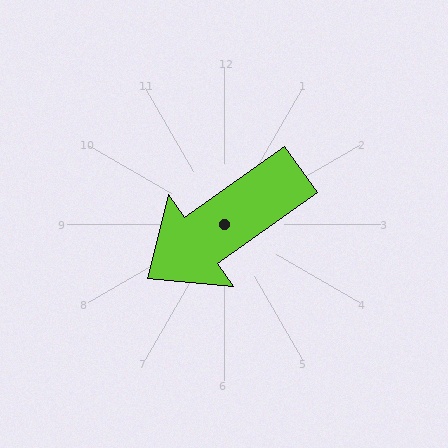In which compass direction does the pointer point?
Southwest.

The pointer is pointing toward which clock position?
Roughly 8 o'clock.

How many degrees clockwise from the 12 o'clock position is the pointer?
Approximately 235 degrees.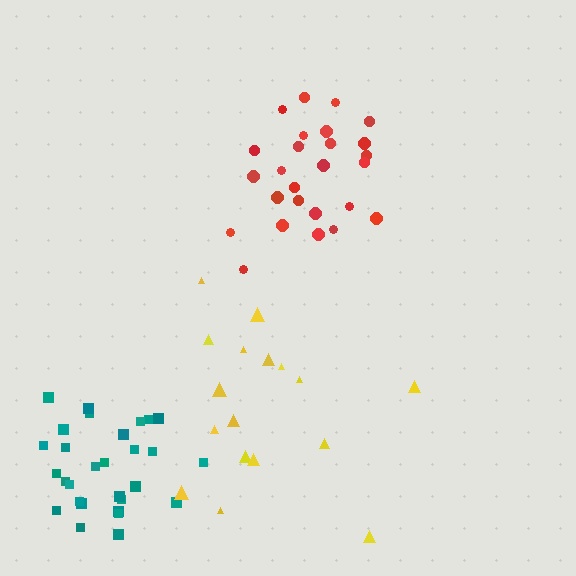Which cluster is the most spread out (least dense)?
Yellow.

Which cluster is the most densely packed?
Red.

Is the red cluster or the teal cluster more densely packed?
Red.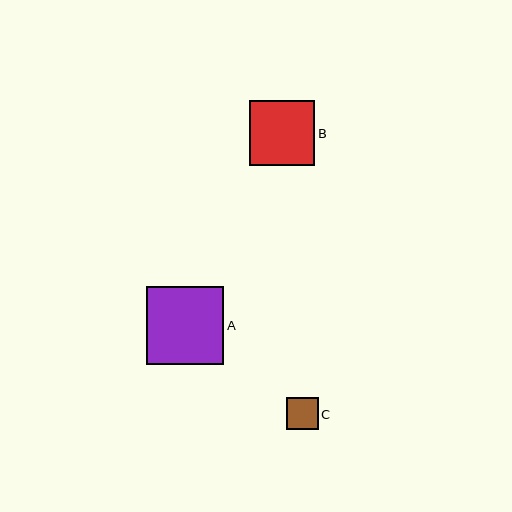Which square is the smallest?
Square C is the smallest with a size of approximately 32 pixels.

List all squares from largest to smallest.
From largest to smallest: A, B, C.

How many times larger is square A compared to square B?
Square A is approximately 1.2 times the size of square B.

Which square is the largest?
Square A is the largest with a size of approximately 78 pixels.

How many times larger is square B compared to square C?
Square B is approximately 2.0 times the size of square C.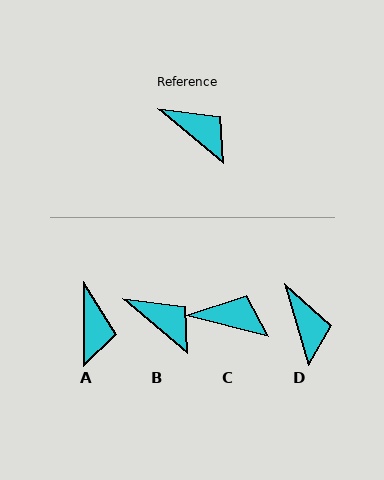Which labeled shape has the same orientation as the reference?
B.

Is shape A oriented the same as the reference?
No, it is off by about 50 degrees.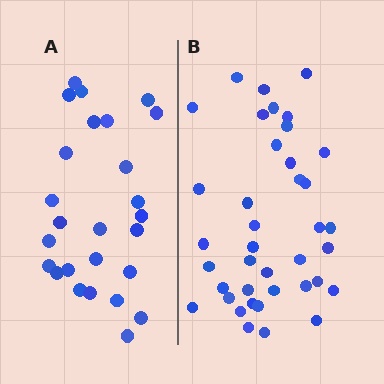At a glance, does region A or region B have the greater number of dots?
Region B (the right region) has more dots.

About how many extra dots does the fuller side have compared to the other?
Region B has approximately 15 more dots than region A.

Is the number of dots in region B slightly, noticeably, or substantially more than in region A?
Region B has substantially more. The ratio is roughly 1.5 to 1.